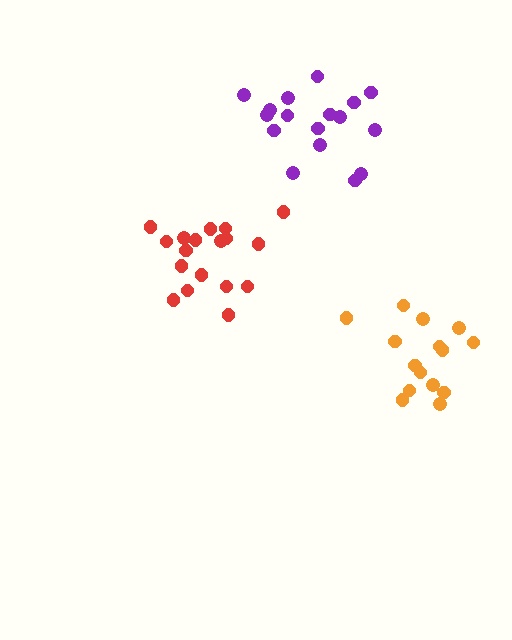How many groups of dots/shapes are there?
There are 3 groups.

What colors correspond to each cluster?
The clusters are colored: orange, red, purple.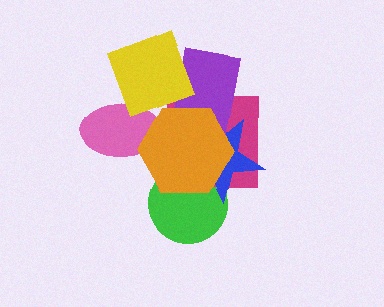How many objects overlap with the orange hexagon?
5 objects overlap with the orange hexagon.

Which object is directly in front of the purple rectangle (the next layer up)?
The yellow square is directly in front of the purple rectangle.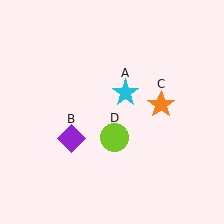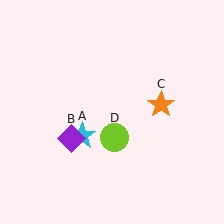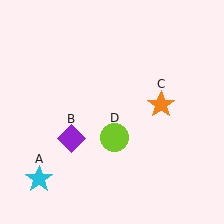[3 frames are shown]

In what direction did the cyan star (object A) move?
The cyan star (object A) moved down and to the left.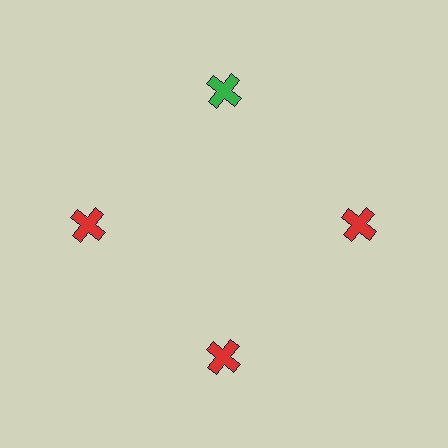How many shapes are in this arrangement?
There are 4 shapes arranged in a ring pattern.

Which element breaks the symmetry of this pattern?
The green cross at roughly the 12 o'clock position breaks the symmetry. All other shapes are red crosses.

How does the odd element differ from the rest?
It has a different color: green instead of red.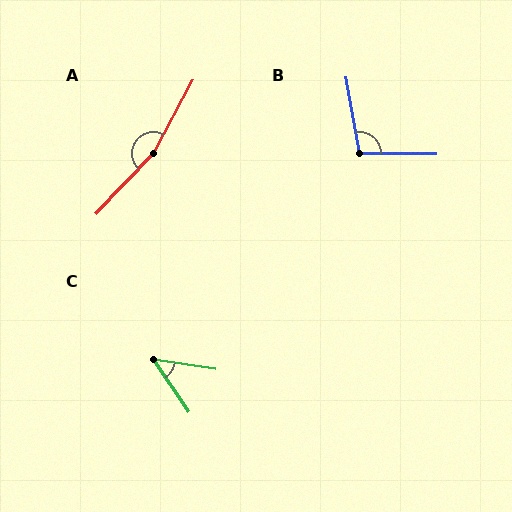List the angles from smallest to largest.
C (47°), B (100°), A (164°).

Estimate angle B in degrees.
Approximately 100 degrees.